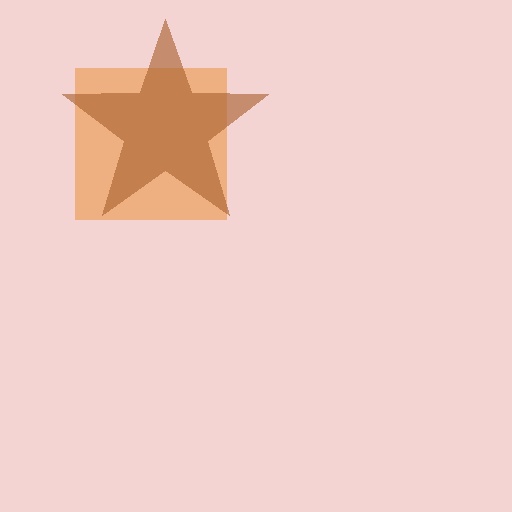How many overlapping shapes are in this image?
There are 2 overlapping shapes in the image.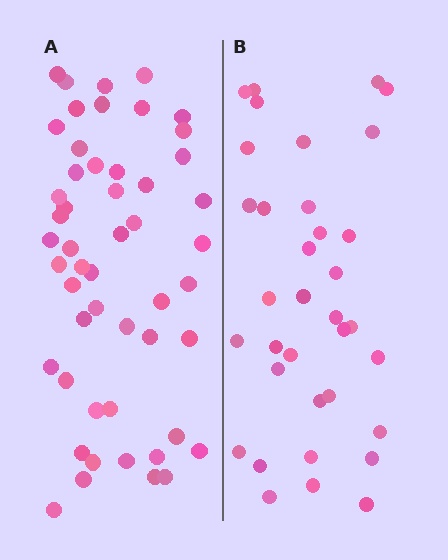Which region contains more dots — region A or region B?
Region A (the left region) has more dots.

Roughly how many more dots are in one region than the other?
Region A has approximately 15 more dots than region B.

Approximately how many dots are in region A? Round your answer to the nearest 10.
About 50 dots. (The exact count is 51, which rounds to 50.)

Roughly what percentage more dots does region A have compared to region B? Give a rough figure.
About 45% more.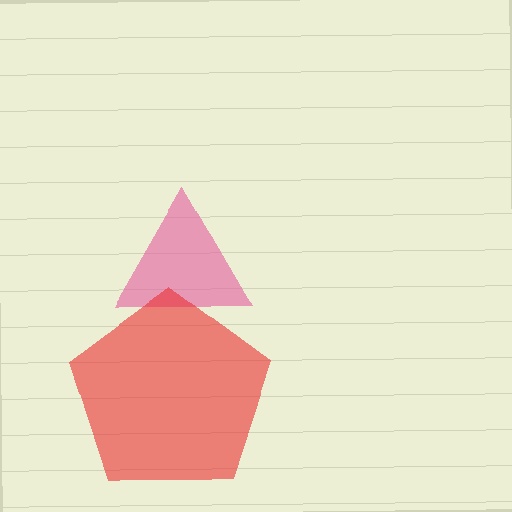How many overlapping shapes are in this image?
There are 2 overlapping shapes in the image.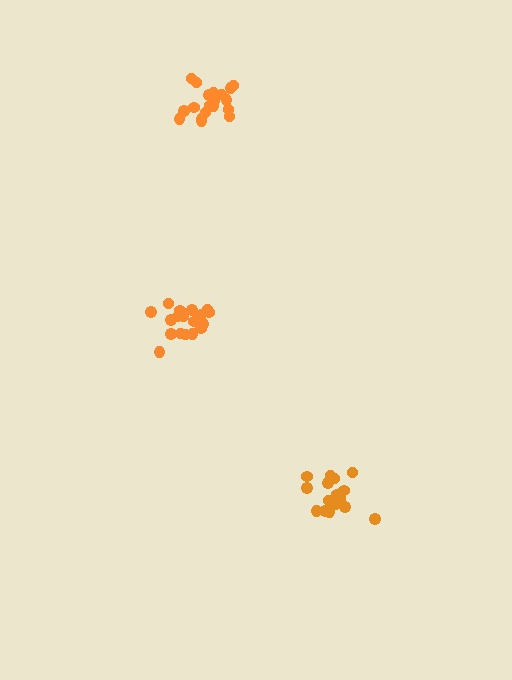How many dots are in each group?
Group 1: 19 dots, Group 2: 16 dots, Group 3: 20 dots (55 total).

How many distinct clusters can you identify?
There are 3 distinct clusters.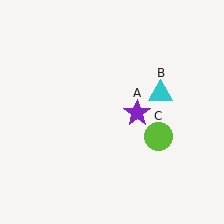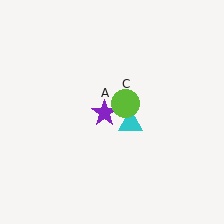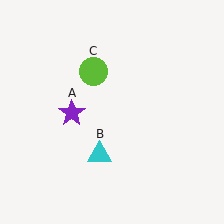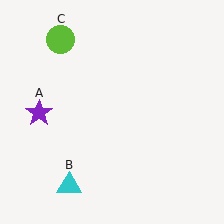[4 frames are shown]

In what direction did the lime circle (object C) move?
The lime circle (object C) moved up and to the left.